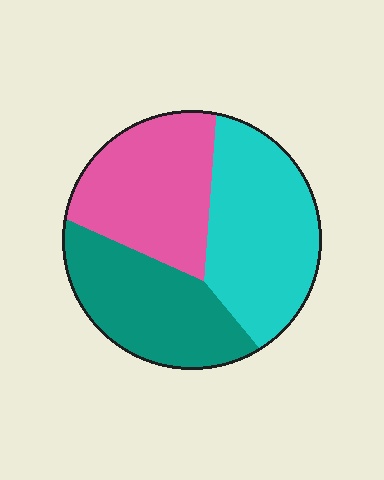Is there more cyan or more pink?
Cyan.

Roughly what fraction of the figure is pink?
Pink covers roughly 30% of the figure.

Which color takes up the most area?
Cyan, at roughly 35%.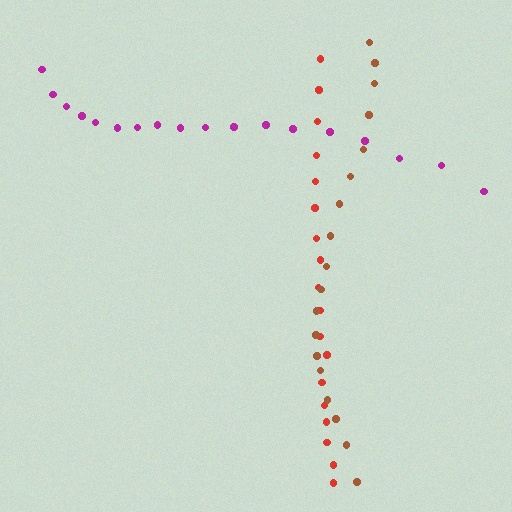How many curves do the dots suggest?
There are 3 distinct paths.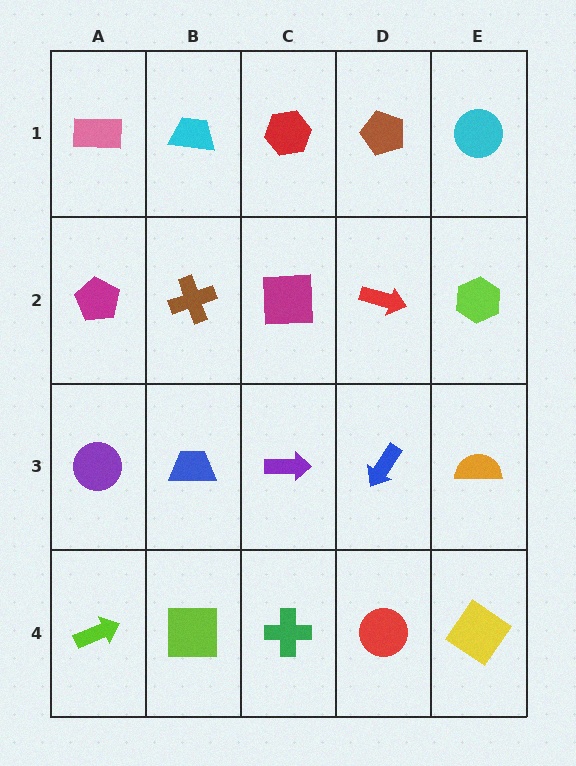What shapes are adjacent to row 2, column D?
A brown pentagon (row 1, column D), a blue arrow (row 3, column D), a magenta square (row 2, column C), a lime hexagon (row 2, column E).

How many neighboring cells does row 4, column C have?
3.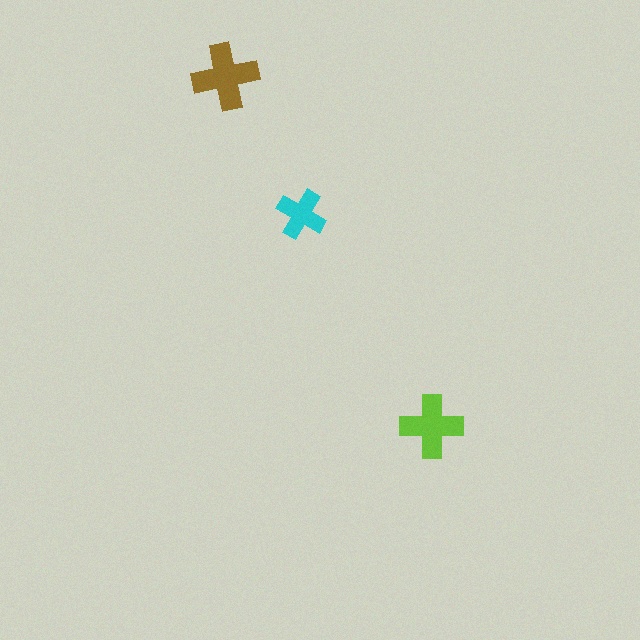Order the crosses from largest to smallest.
the brown one, the lime one, the cyan one.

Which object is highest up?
The brown cross is topmost.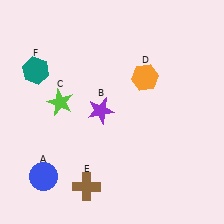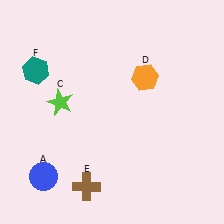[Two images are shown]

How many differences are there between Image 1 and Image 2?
There is 1 difference between the two images.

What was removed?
The purple star (B) was removed in Image 2.